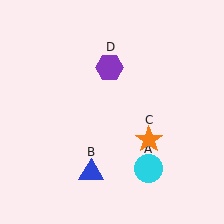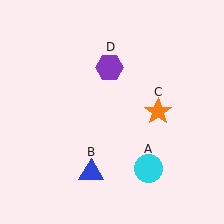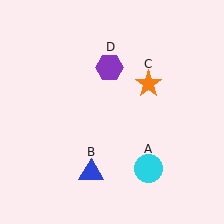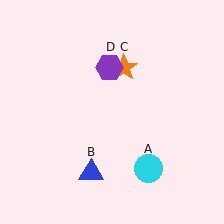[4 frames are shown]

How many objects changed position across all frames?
1 object changed position: orange star (object C).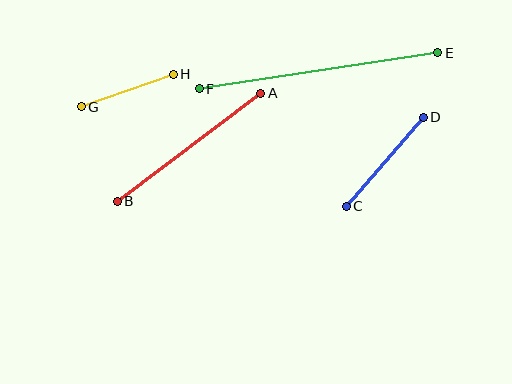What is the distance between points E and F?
The distance is approximately 241 pixels.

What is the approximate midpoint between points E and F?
The midpoint is at approximately (319, 71) pixels.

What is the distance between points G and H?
The distance is approximately 97 pixels.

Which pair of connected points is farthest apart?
Points E and F are farthest apart.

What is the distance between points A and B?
The distance is approximately 180 pixels.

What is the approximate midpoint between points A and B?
The midpoint is at approximately (189, 147) pixels.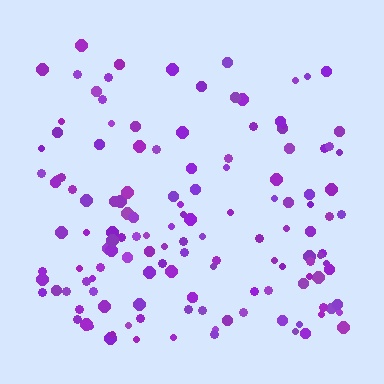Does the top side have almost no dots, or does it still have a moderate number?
Still a moderate number, just noticeably fewer than the bottom.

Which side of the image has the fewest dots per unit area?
The top.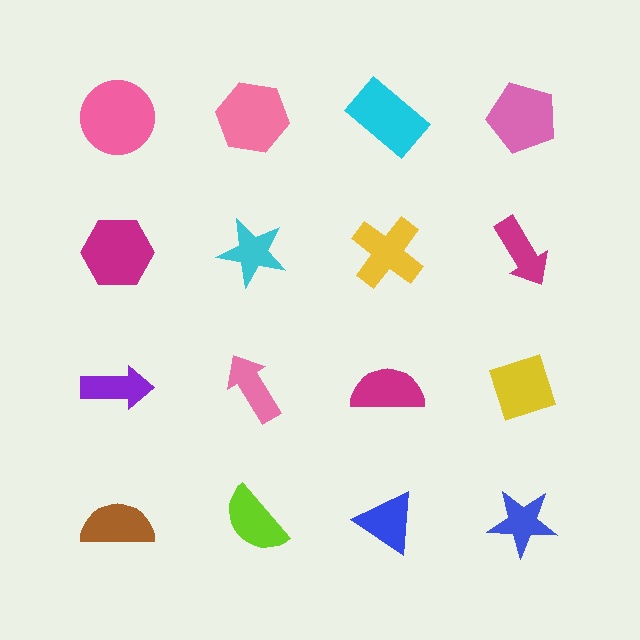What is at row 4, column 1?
A brown semicircle.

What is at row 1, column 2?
A pink hexagon.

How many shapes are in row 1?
4 shapes.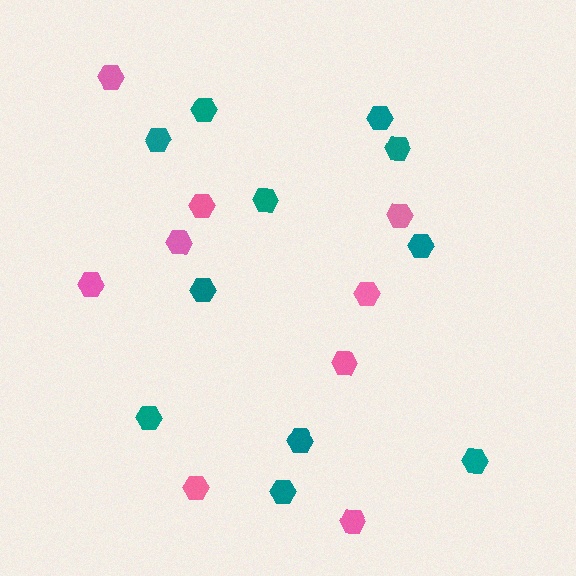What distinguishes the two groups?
There are 2 groups: one group of pink hexagons (9) and one group of teal hexagons (11).